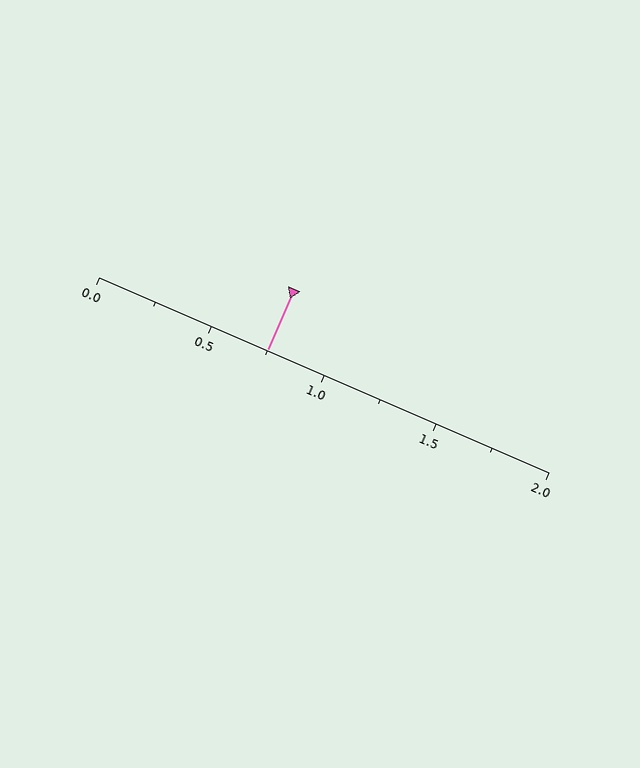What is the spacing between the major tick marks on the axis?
The major ticks are spaced 0.5 apart.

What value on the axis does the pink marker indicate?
The marker indicates approximately 0.75.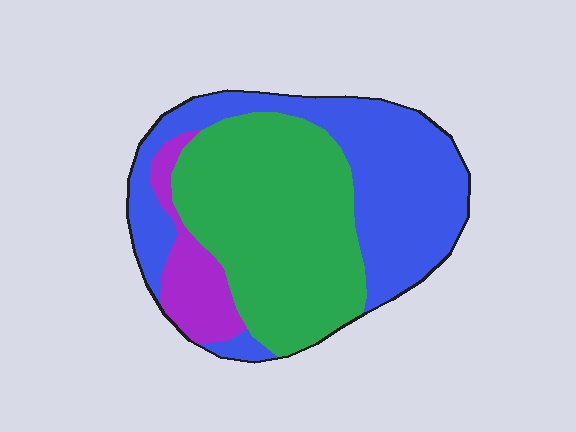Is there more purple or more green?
Green.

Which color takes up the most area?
Green, at roughly 45%.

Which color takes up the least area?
Purple, at roughly 10%.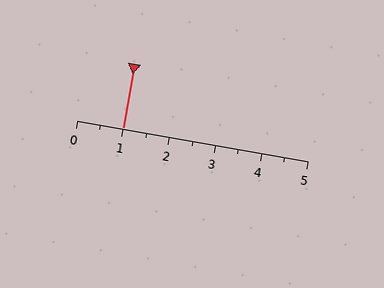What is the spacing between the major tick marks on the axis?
The major ticks are spaced 1 apart.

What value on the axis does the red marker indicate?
The marker indicates approximately 1.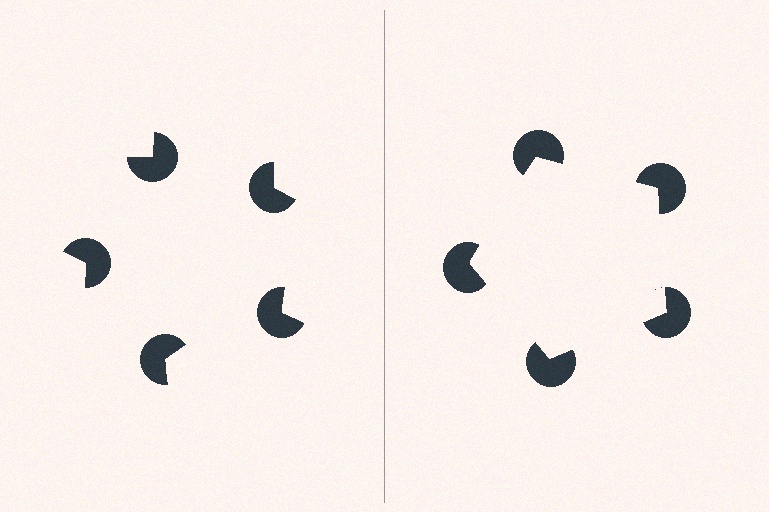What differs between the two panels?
The pac-man discs are positioned identically on both sides; only the wedge orientations differ. On the right they align to a pentagon; on the left they are misaligned.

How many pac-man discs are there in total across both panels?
10 — 5 on each side.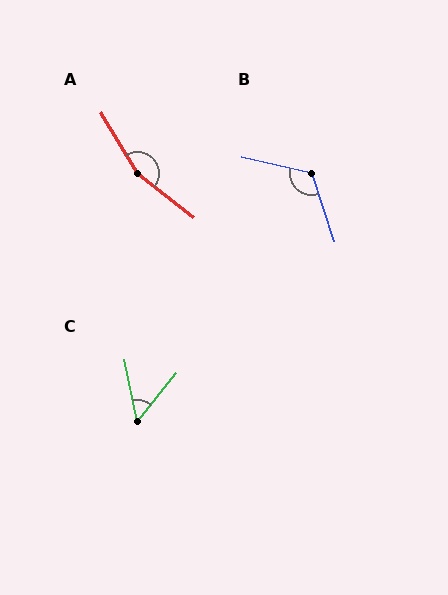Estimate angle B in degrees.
Approximately 122 degrees.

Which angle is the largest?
A, at approximately 158 degrees.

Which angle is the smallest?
C, at approximately 50 degrees.